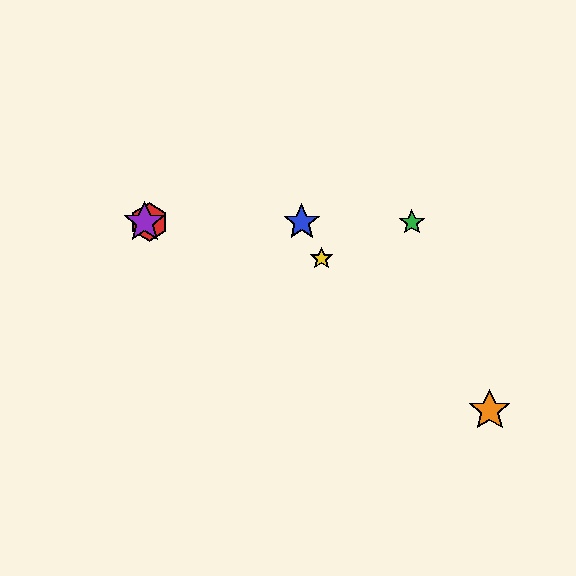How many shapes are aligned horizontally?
4 shapes (the red hexagon, the blue star, the green star, the purple star) are aligned horizontally.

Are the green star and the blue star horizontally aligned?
Yes, both are at y≈222.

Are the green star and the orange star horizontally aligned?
No, the green star is at y≈222 and the orange star is at y≈410.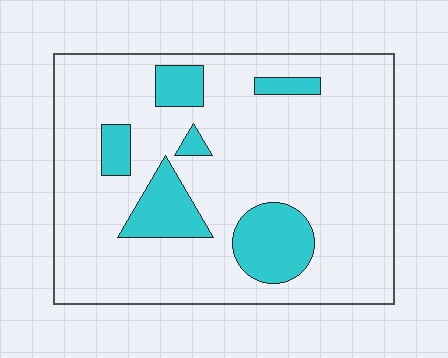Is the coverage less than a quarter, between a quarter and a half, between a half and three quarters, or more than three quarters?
Less than a quarter.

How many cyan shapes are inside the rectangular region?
6.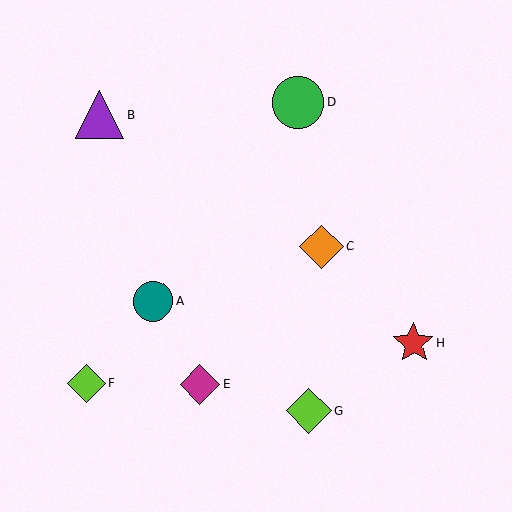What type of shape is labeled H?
Shape H is a red star.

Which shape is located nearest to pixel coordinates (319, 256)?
The orange diamond (labeled C) at (321, 247) is nearest to that location.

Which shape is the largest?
The green circle (labeled D) is the largest.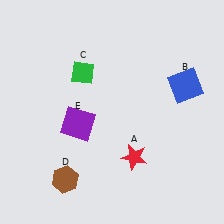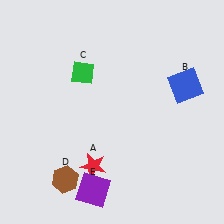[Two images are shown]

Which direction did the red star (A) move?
The red star (A) moved left.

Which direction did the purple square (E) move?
The purple square (E) moved down.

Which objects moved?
The objects that moved are: the red star (A), the purple square (E).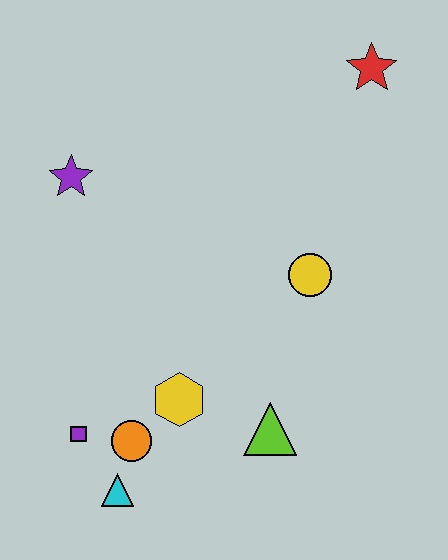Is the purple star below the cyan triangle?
No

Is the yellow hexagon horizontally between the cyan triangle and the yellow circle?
Yes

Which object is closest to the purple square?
The orange circle is closest to the purple square.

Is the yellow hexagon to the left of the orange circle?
No